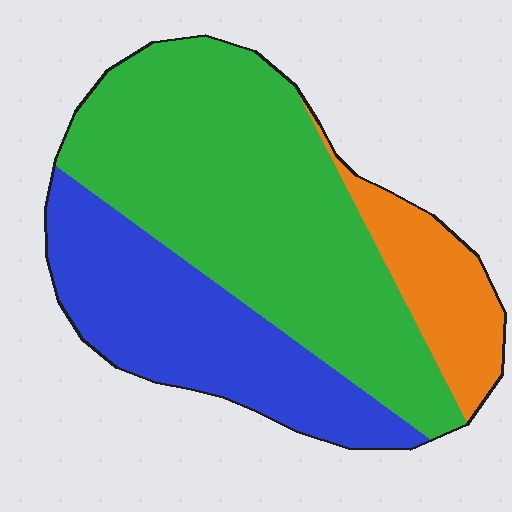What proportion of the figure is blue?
Blue takes up between a sixth and a third of the figure.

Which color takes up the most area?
Green, at roughly 55%.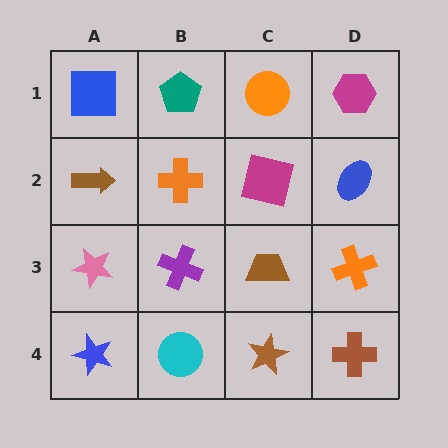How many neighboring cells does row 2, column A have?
3.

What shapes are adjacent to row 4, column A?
A pink star (row 3, column A), a cyan circle (row 4, column B).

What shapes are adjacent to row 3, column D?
A blue ellipse (row 2, column D), a brown cross (row 4, column D), a brown trapezoid (row 3, column C).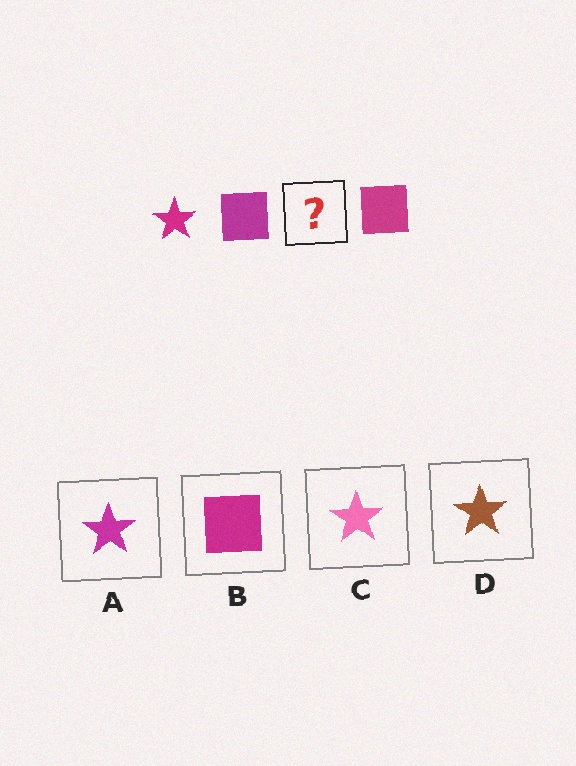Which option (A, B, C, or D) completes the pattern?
A.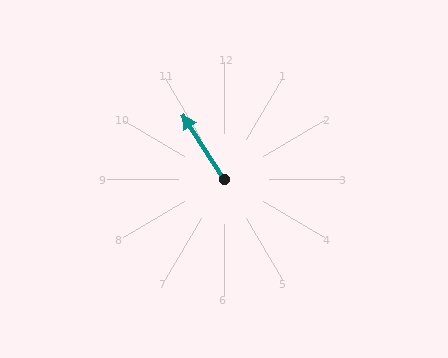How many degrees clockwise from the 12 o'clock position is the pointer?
Approximately 327 degrees.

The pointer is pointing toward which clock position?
Roughly 11 o'clock.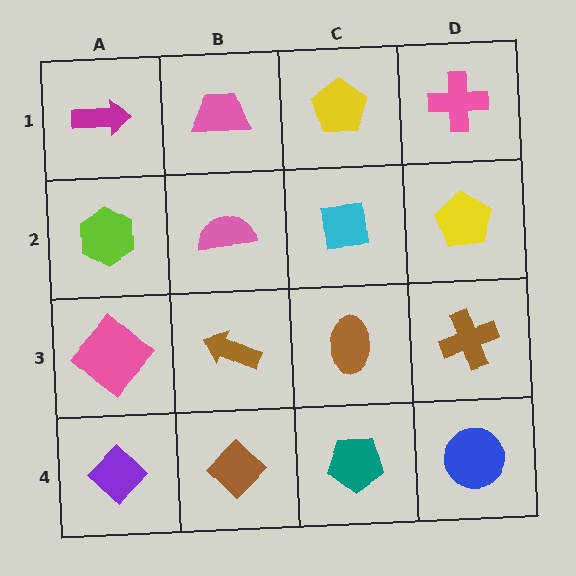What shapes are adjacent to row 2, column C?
A yellow pentagon (row 1, column C), a brown ellipse (row 3, column C), a pink semicircle (row 2, column B), a yellow pentagon (row 2, column D).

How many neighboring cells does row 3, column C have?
4.